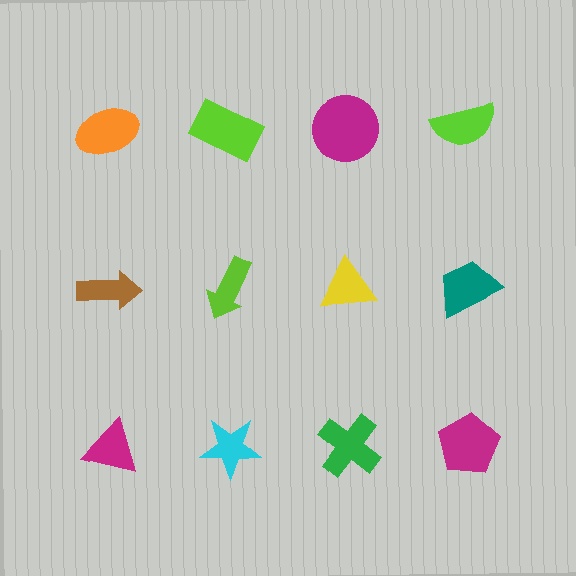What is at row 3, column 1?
A magenta triangle.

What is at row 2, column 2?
A lime arrow.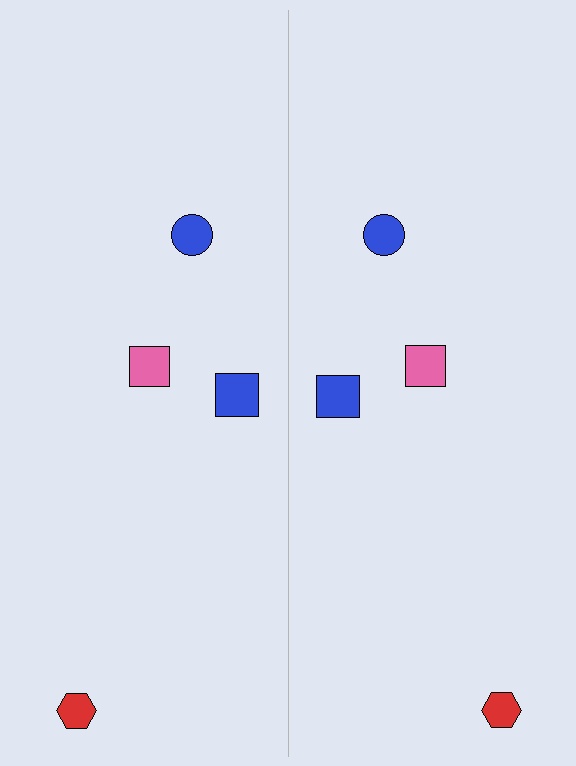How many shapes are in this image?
There are 8 shapes in this image.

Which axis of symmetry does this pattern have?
The pattern has a vertical axis of symmetry running through the center of the image.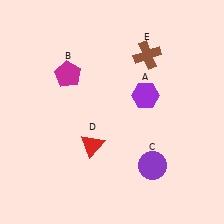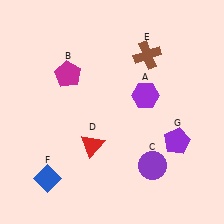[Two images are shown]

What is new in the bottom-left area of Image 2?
A blue diamond (F) was added in the bottom-left area of Image 2.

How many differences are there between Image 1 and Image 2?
There are 2 differences between the two images.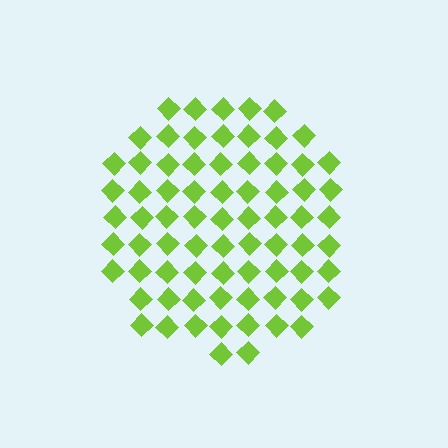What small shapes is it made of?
It is made of small diamonds.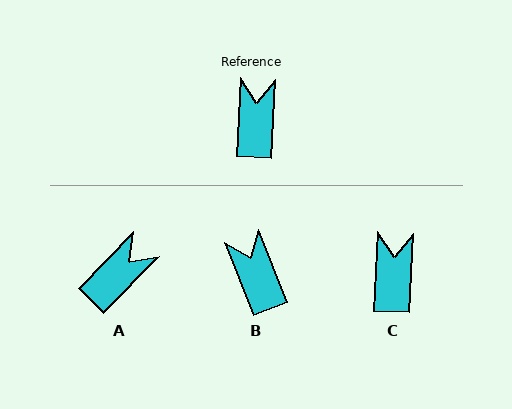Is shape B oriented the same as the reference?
No, it is off by about 24 degrees.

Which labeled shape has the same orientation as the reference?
C.